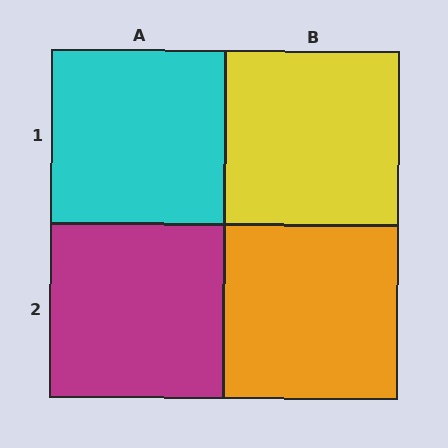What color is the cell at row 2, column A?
Magenta.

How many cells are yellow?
1 cell is yellow.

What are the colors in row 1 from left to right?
Cyan, yellow.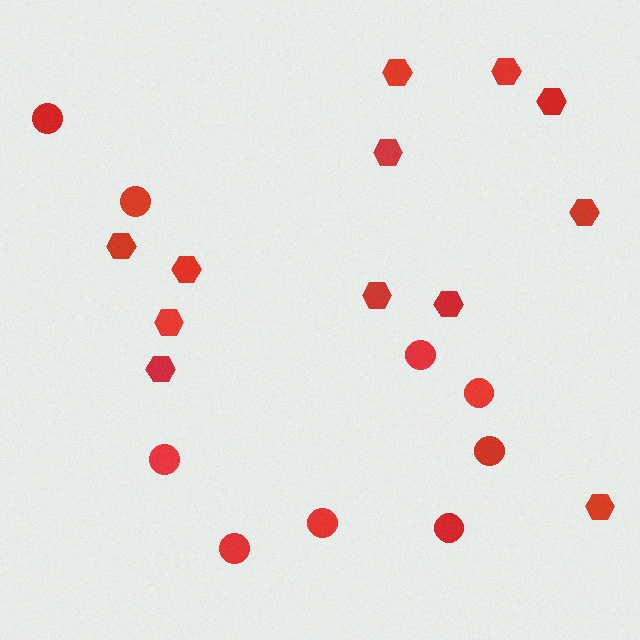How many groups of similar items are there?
There are 2 groups: one group of hexagons (12) and one group of circles (9).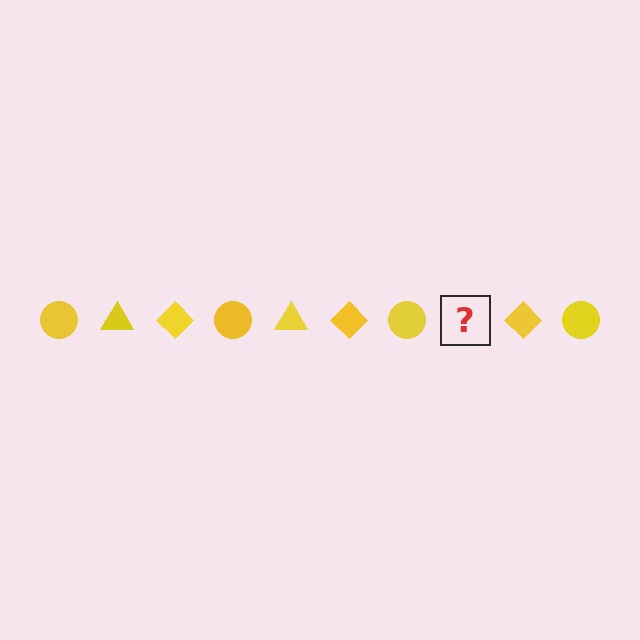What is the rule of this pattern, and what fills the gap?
The rule is that the pattern cycles through circle, triangle, diamond shapes in yellow. The gap should be filled with a yellow triangle.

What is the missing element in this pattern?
The missing element is a yellow triangle.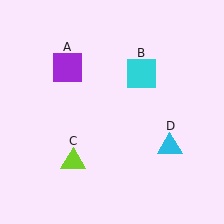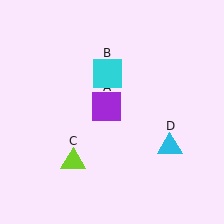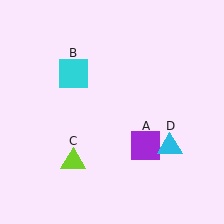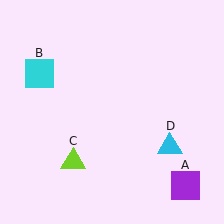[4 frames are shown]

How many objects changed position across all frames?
2 objects changed position: purple square (object A), cyan square (object B).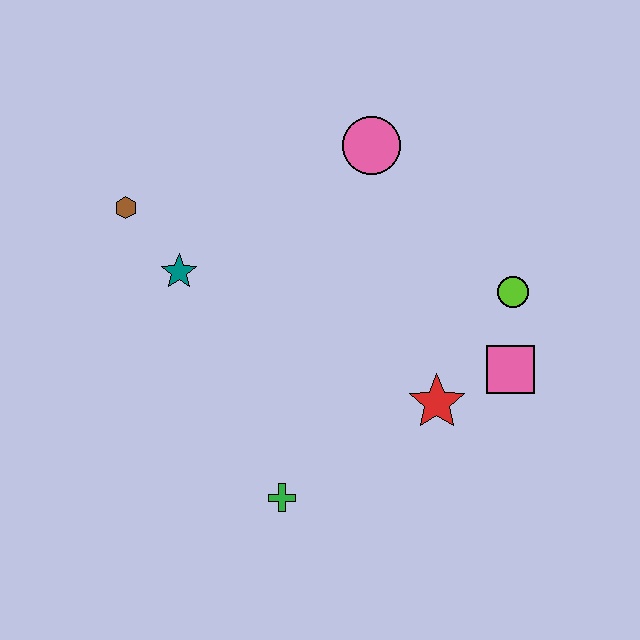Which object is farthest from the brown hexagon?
The pink square is farthest from the brown hexagon.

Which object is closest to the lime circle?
The pink square is closest to the lime circle.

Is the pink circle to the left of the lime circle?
Yes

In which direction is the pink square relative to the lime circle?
The pink square is below the lime circle.